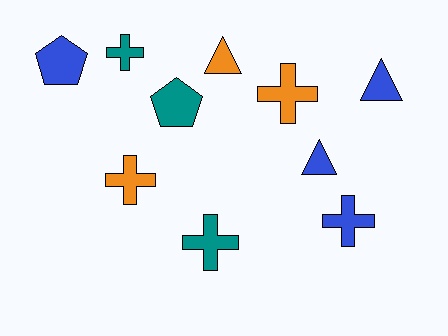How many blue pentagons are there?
There is 1 blue pentagon.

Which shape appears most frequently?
Cross, with 5 objects.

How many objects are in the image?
There are 10 objects.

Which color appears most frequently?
Blue, with 4 objects.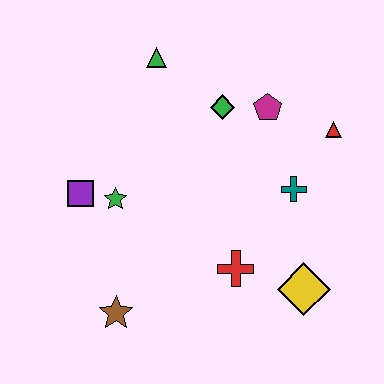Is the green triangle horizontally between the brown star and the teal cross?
Yes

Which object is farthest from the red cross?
The green triangle is farthest from the red cross.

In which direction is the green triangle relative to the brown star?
The green triangle is above the brown star.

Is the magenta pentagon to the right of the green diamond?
Yes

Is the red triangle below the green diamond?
Yes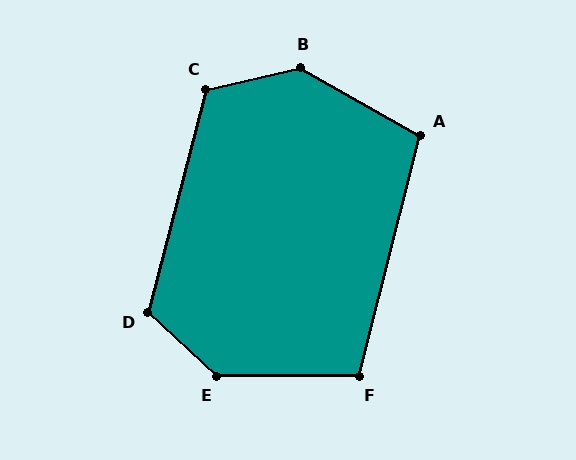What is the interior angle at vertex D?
Approximately 118 degrees (obtuse).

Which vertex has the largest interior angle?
B, at approximately 138 degrees.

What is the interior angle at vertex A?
Approximately 105 degrees (obtuse).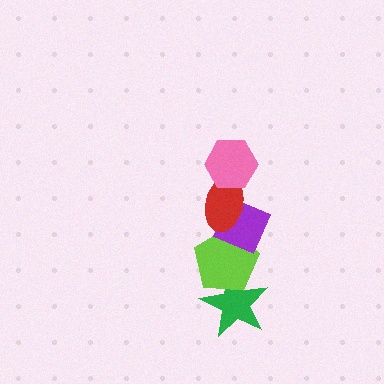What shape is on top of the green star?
The lime pentagon is on top of the green star.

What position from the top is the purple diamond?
The purple diamond is 3rd from the top.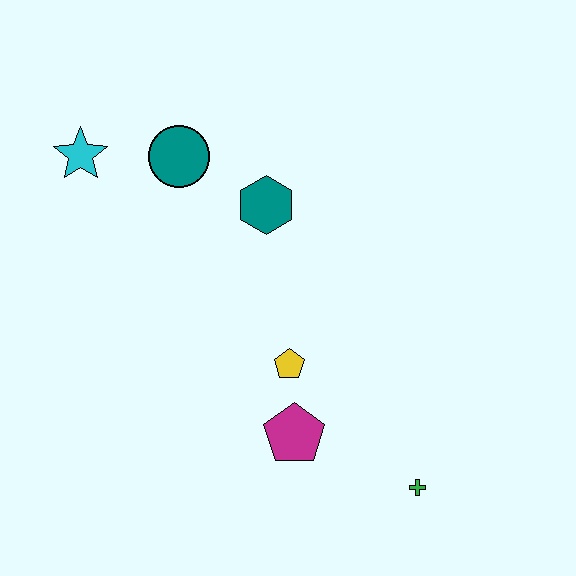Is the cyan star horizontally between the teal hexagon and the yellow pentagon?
No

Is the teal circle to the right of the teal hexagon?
No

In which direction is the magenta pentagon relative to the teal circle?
The magenta pentagon is below the teal circle.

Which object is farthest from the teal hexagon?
The green cross is farthest from the teal hexagon.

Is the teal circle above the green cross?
Yes